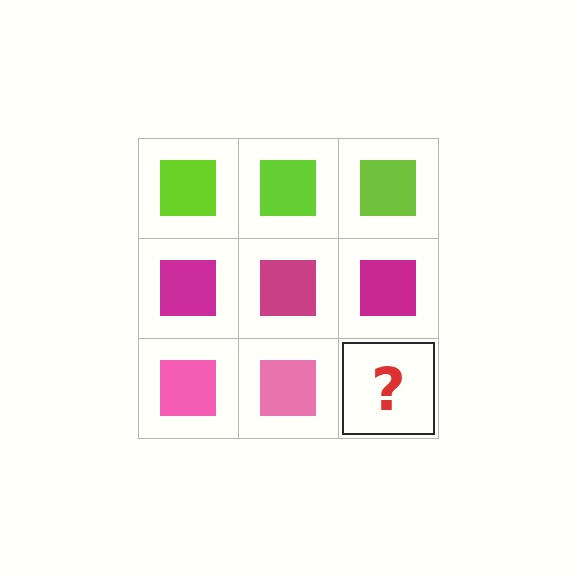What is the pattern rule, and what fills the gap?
The rule is that each row has a consistent color. The gap should be filled with a pink square.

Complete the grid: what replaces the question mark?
The question mark should be replaced with a pink square.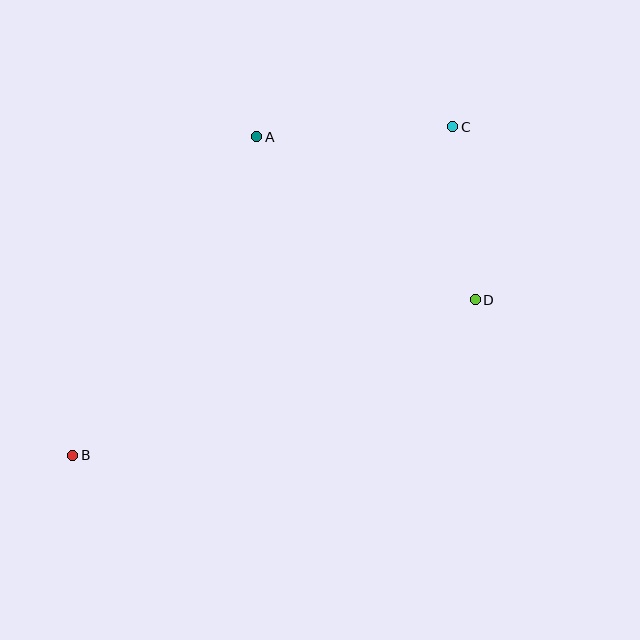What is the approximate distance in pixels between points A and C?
The distance between A and C is approximately 196 pixels.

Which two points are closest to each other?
Points C and D are closest to each other.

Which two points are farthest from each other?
Points B and C are farthest from each other.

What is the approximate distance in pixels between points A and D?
The distance between A and D is approximately 273 pixels.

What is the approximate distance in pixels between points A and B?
The distance between A and B is approximately 368 pixels.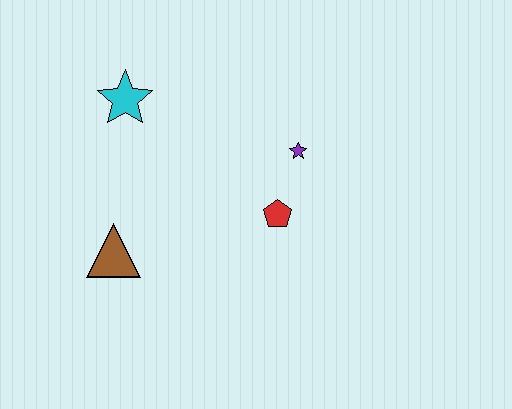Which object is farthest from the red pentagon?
The cyan star is farthest from the red pentagon.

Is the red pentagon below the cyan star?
Yes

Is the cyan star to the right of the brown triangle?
Yes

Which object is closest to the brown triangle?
The cyan star is closest to the brown triangle.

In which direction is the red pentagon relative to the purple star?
The red pentagon is below the purple star.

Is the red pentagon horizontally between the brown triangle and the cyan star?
No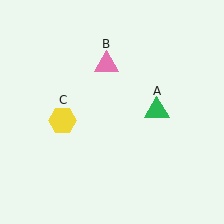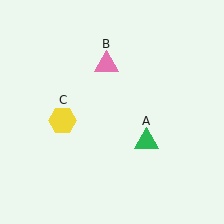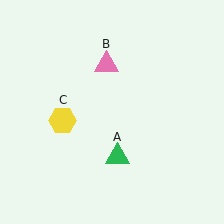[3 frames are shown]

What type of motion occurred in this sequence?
The green triangle (object A) rotated clockwise around the center of the scene.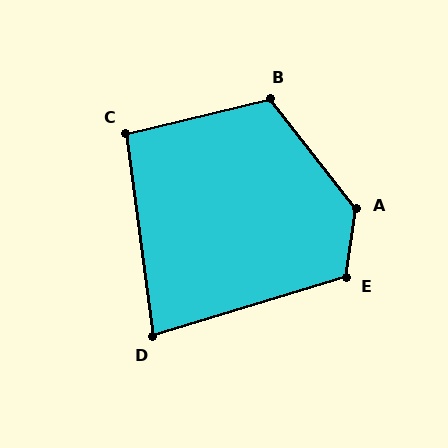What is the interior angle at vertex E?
Approximately 116 degrees (obtuse).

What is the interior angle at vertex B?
Approximately 115 degrees (obtuse).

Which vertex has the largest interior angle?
A, at approximately 133 degrees.